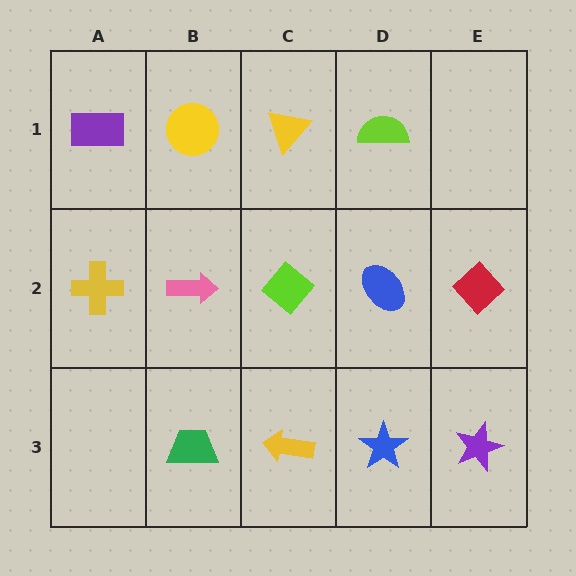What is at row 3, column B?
A green trapezoid.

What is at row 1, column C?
A yellow triangle.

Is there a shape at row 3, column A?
No, that cell is empty.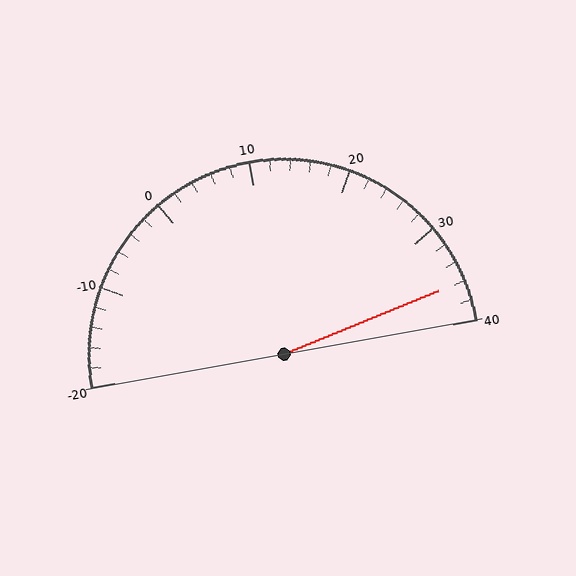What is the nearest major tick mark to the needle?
The nearest major tick mark is 40.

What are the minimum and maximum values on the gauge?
The gauge ranges from -20 to 40.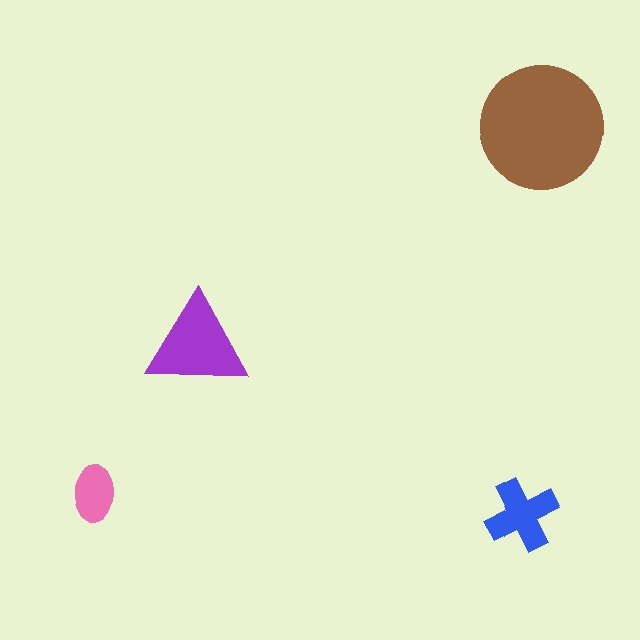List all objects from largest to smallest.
The brown circle, the purple triangle, the blue cross, the pink ellipse.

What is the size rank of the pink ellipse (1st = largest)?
4th.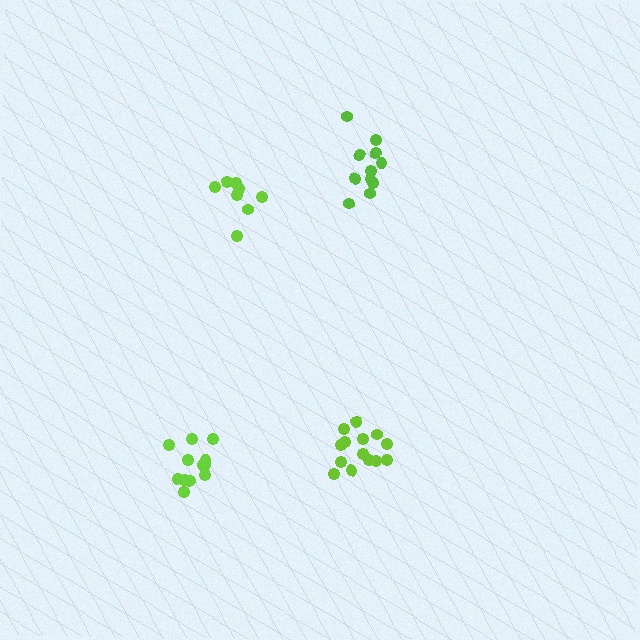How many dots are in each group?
Group 1: 8 dots, Group 2: 13 dots, Group 3: 11 dots, Group 4: 14 dots (46 total).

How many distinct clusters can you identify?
There are 4 distinct clusters.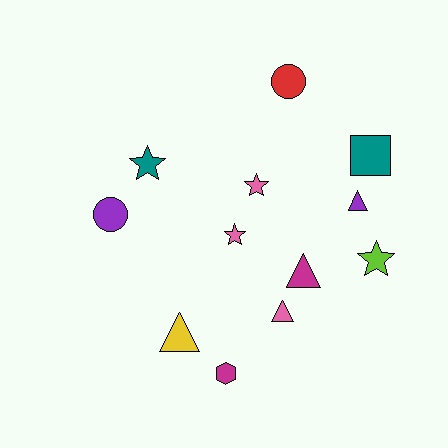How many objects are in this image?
There are 12 objects.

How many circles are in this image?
There are 2 circles.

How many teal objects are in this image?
There are 2 teal objects.